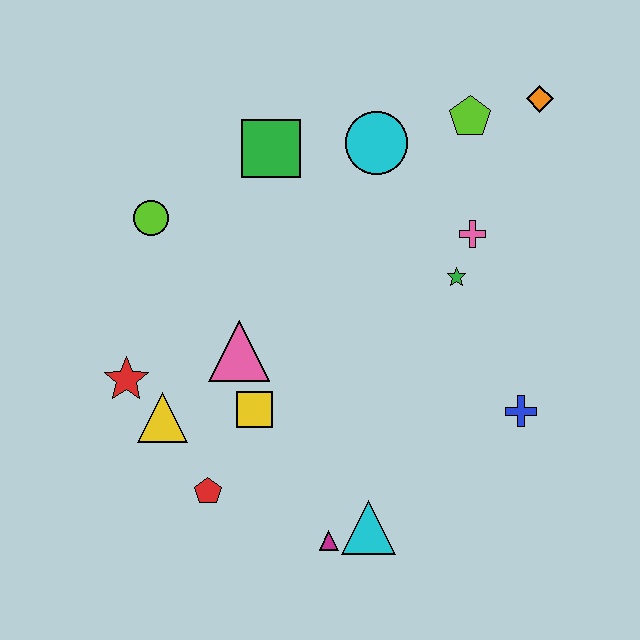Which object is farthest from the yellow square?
The orange diamond is farthest from the yellow square.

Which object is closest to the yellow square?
The pink triangle is closest to the yellow square.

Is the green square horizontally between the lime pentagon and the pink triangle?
Yes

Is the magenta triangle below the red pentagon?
Yes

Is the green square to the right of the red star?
Yes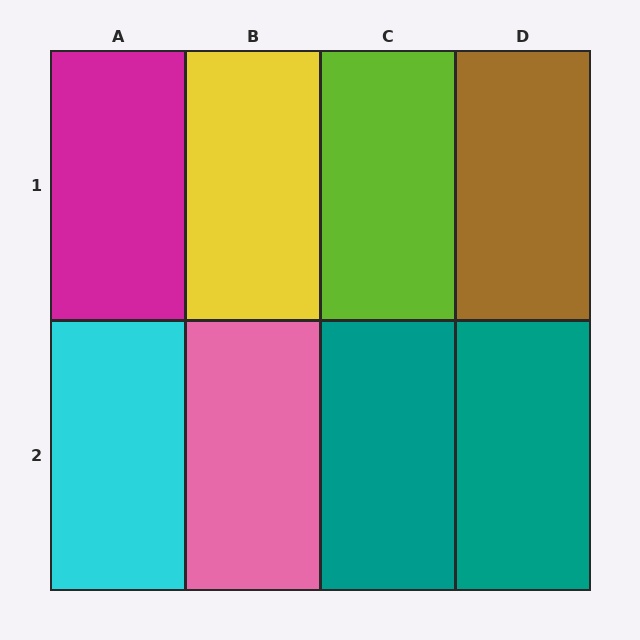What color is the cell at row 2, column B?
Pink.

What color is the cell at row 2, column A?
Cyan.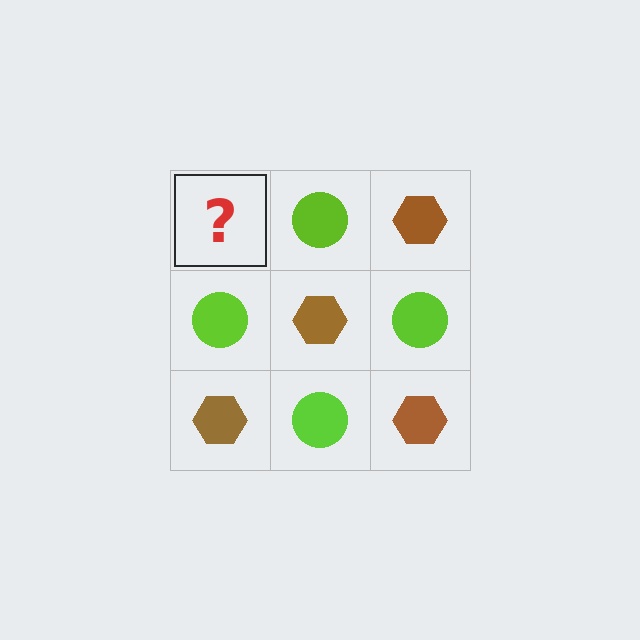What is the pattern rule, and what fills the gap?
The rule is that it alternates brown hexagon and lime circle in a checkerboard pattern. The gap should be filled with a brown hexagon.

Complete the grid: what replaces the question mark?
The question mark should be replaced with a brown hexagon.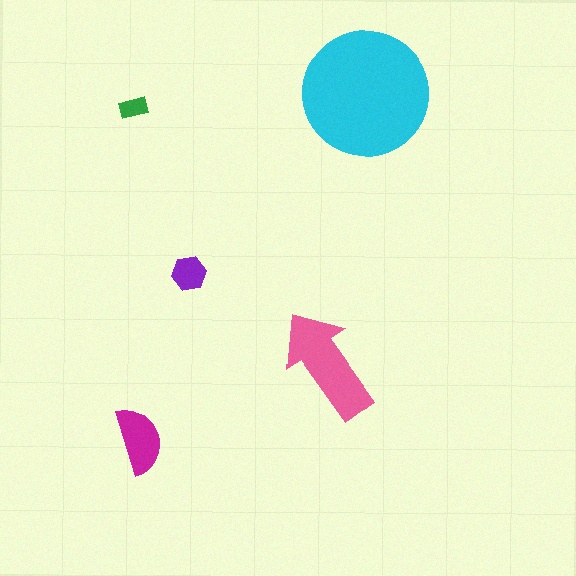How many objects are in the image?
There are 5 objects in the image.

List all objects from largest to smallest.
The cyan circle, the pink arrow, the magenta semicircle, the purple hexagon, the green rectangle.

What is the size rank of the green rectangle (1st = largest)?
5th.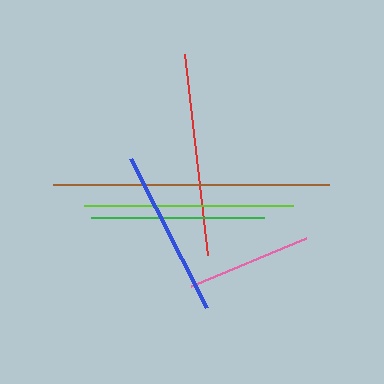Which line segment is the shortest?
The pink line is the shortest at approximately 125 pixels.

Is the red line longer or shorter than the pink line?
The red line is longer than the pink line.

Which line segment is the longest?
The brown line is the longest at approximately 276 pixels.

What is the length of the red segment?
The red segment is approximately 202 pixels long.